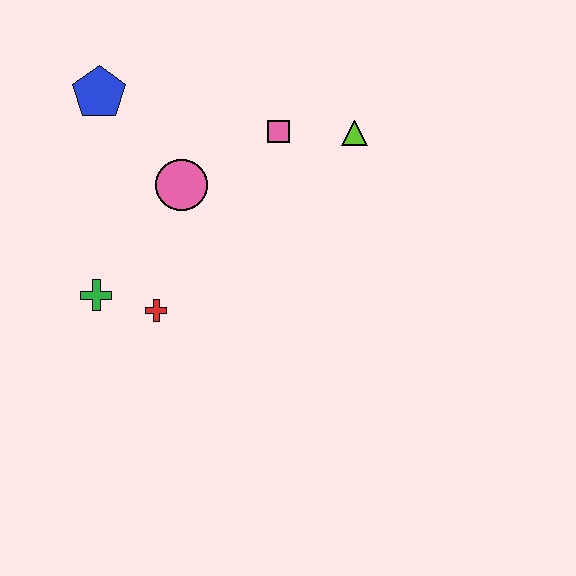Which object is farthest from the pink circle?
The lime triangle is farthest from the pink circle.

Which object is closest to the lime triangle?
The pink square is closest to the lime triangle.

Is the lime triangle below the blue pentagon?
Yes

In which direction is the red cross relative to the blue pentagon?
The red cross is below the blue pentagon.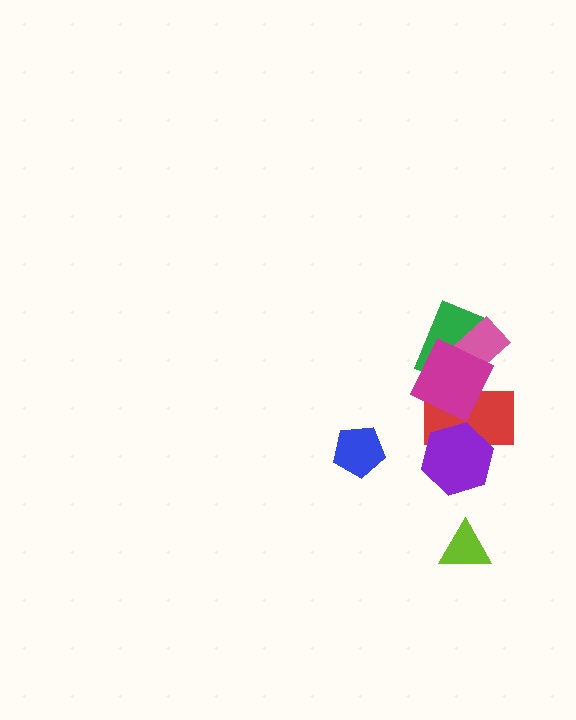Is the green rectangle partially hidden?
Yes, it is partially covered by another shape.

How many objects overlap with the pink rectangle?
2 objects overlap with the pink rectangle.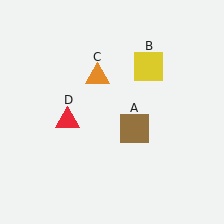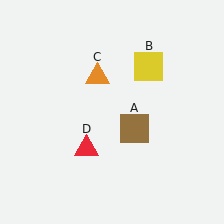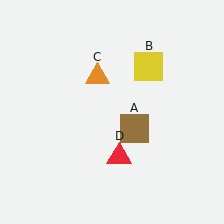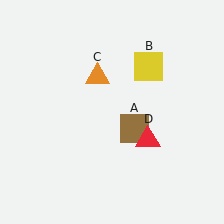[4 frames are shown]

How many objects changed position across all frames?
1 object changed position: red triangle (object D).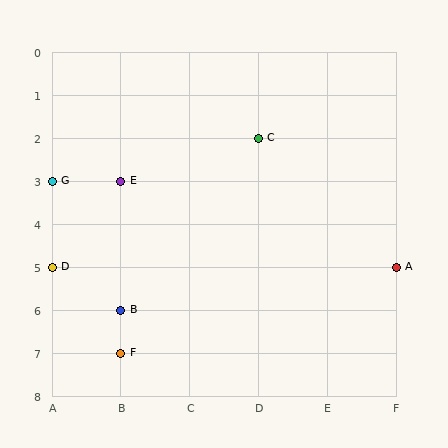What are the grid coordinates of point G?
Point G is at grid coordinates (A, 3).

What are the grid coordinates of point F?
Point F is at grid coordinates (B, 7).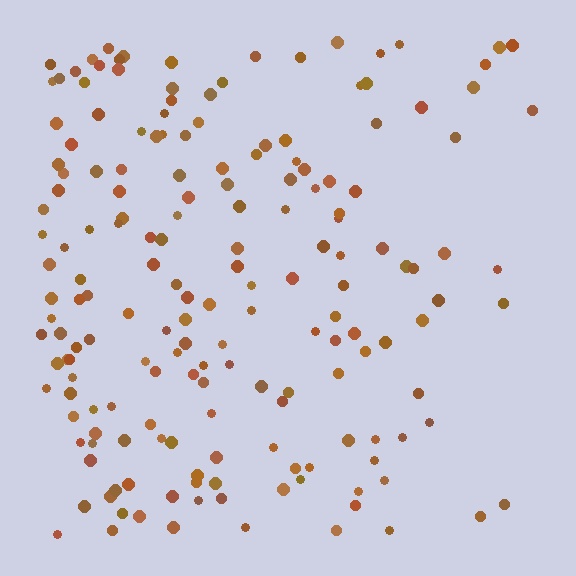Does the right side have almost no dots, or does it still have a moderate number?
Still a moderate number, just noticeably fewer than the left.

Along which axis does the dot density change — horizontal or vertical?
Horizontal.